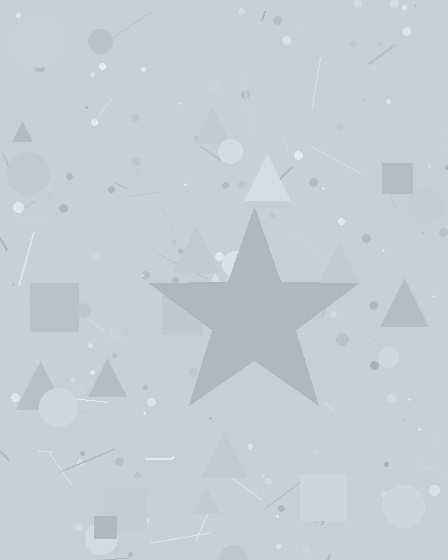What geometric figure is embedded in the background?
A star is embedded in the background.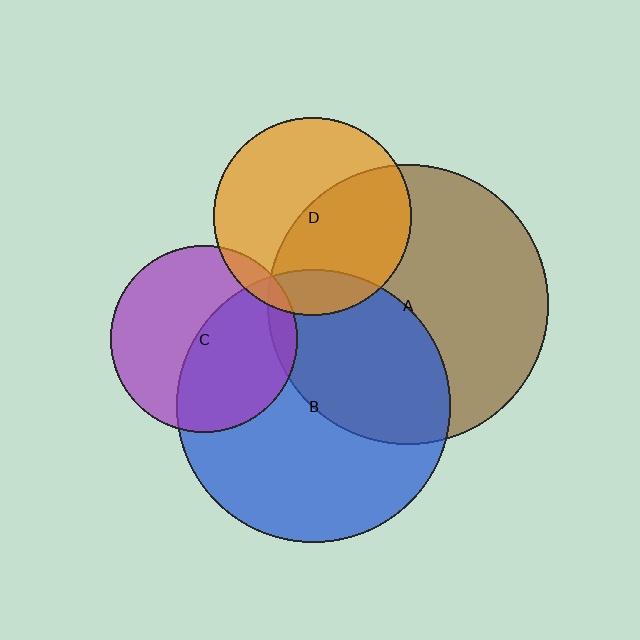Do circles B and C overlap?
Yes.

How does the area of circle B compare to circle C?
Approximately 2.1 times.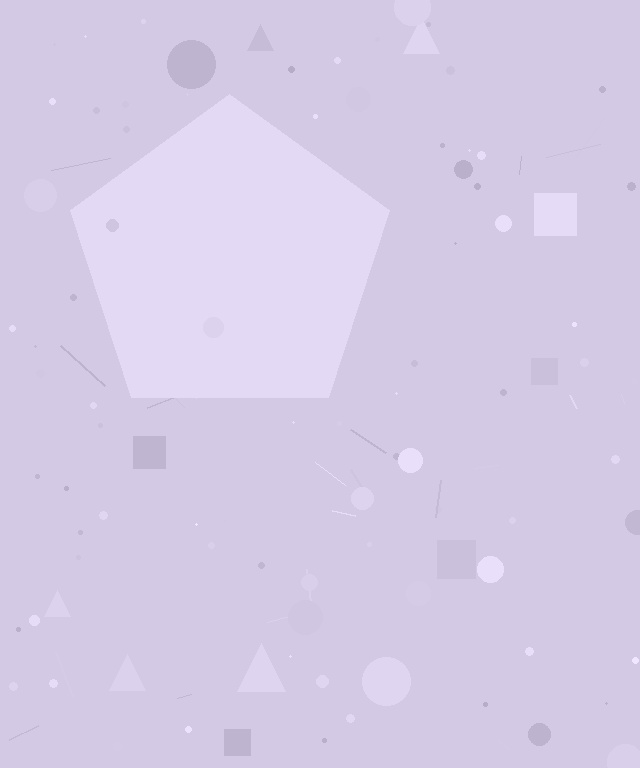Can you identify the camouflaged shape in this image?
The camouflaged shape is a pentagon.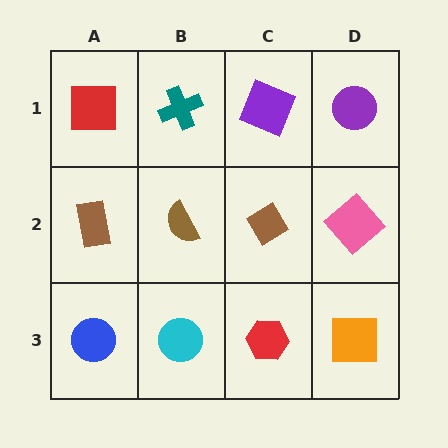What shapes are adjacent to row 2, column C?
A purple square (row 1, column C), a red hexagon (row 3, column C), a brown semicircle (row 2, column B), a pink diamond (row 2, column D).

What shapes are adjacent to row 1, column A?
A brown rectangle (row 2, column A), a teal cross (row 1, column B).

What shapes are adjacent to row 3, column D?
A pink diamond (row 2, column D), a red hexagon (row 3, column C).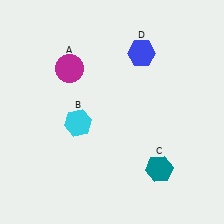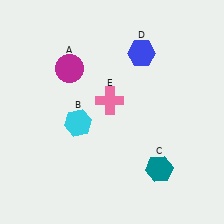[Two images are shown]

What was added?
A pink cross (E) was added in Image 2.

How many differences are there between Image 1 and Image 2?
There is 1 difference between the two images.